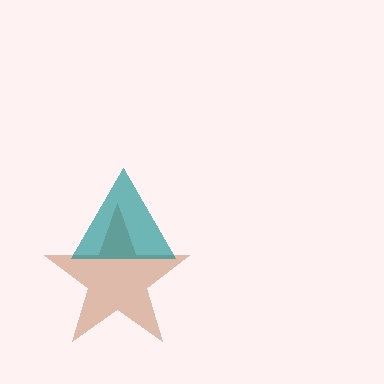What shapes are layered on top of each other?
The layered shapes are: a brown star, a teal triangle.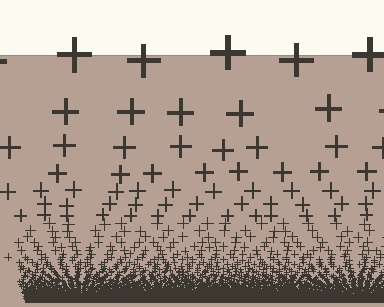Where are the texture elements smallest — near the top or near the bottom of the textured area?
Near the bottom.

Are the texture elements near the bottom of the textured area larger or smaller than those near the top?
Smaller. The gradient is inverted — elements near the bottom are smaller and denser.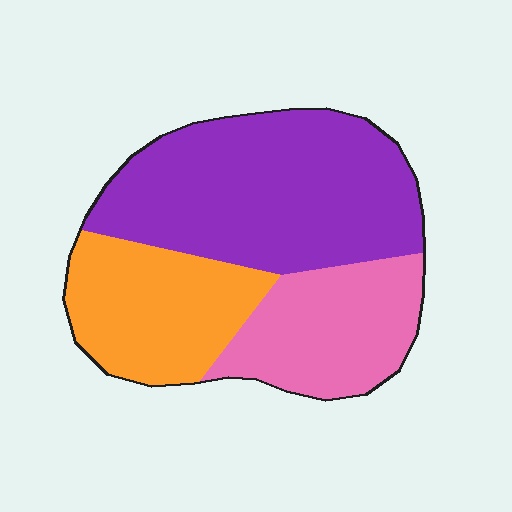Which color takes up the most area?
Purple, at roughly 50%.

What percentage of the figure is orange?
Orange covers 26% of the figure.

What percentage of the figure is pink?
Pink covers roughly 25% of the figure.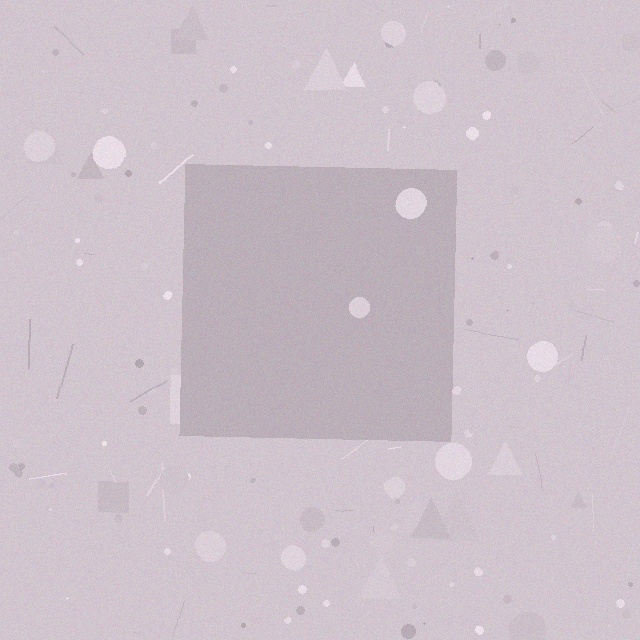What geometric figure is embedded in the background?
A square is embedded in the background.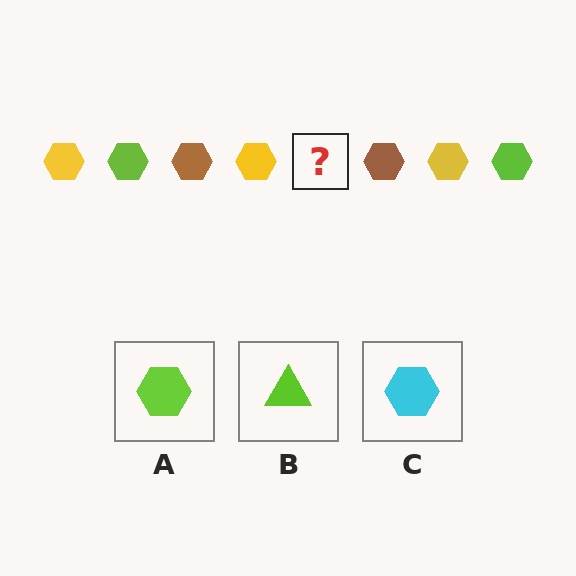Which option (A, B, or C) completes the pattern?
A.